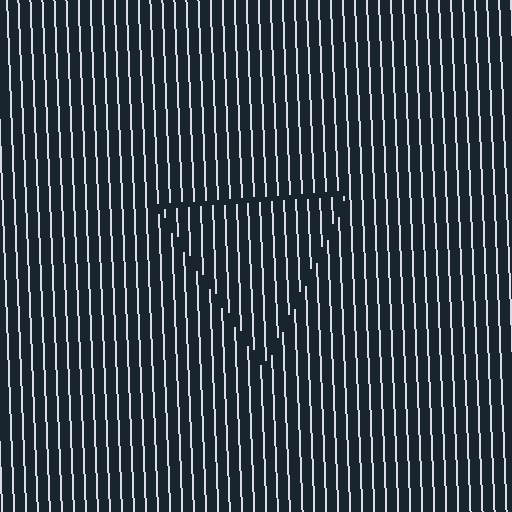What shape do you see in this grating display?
An illusory triangle. The interior of the shape contains the same grating, shifted by half a period — the contour is defined by the phase discontinuity where line-ends from the inner and outer gratings abut.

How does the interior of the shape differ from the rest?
The interior of the shape contains the same grating, shifted by half a period — the contour is defined by the phase discontinuity where line-ends from the inner and outer gratings abut.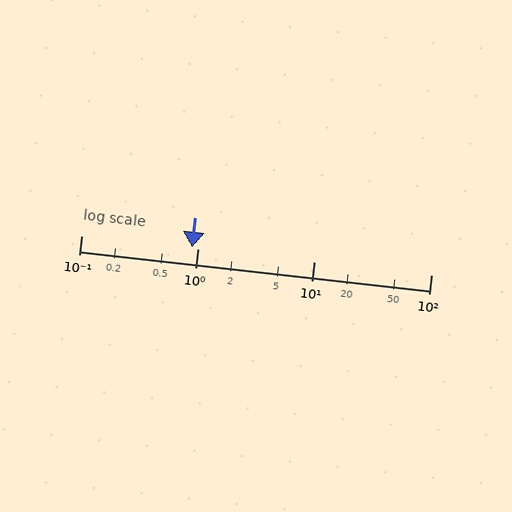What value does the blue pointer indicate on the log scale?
The pointer indicates approximately 0.9.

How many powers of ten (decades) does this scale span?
The scale spans 3 decades, from 0.1 to 100.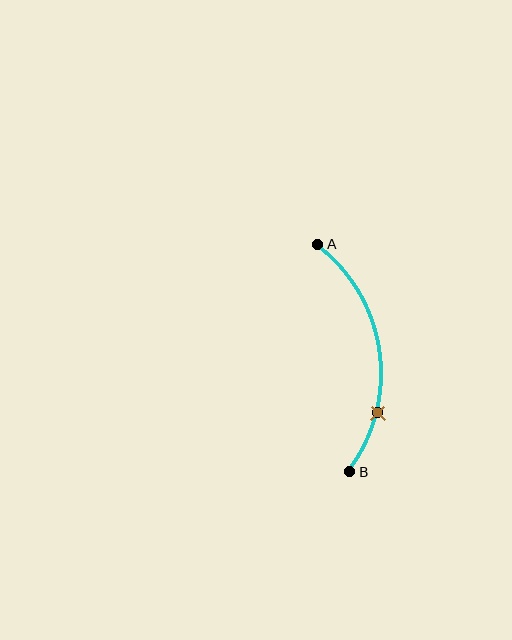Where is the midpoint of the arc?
The arc midpoint is the point on the curve farthest from the straight line joining A and B. It sits to the right of that line.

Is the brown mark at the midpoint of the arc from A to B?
No. The brown mark lies on the arc but is closer to endpoint B. The arc midpoint would be at the point on the curve equidistant along the arc from both A and B.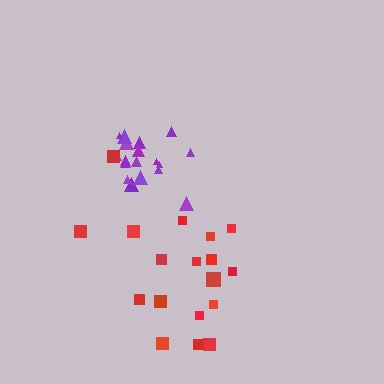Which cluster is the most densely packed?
Purple.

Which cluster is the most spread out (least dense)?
Red.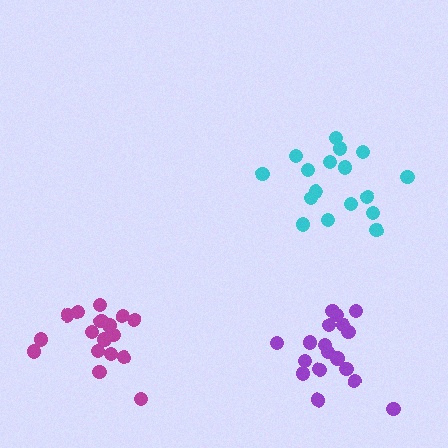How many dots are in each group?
Group 1: 17 dots, Group 2: 18 dots, Group 3: 18 dots (53 total).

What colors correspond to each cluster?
The clusters are colored: magenta, purple, cyan.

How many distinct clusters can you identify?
There are 3 distinct clusters.